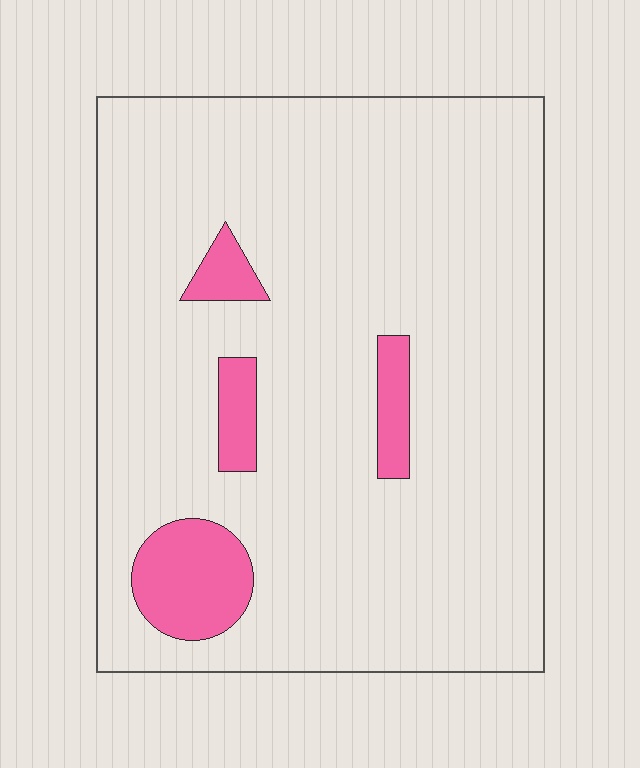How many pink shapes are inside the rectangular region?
4.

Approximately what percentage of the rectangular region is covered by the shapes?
Approximately 10%.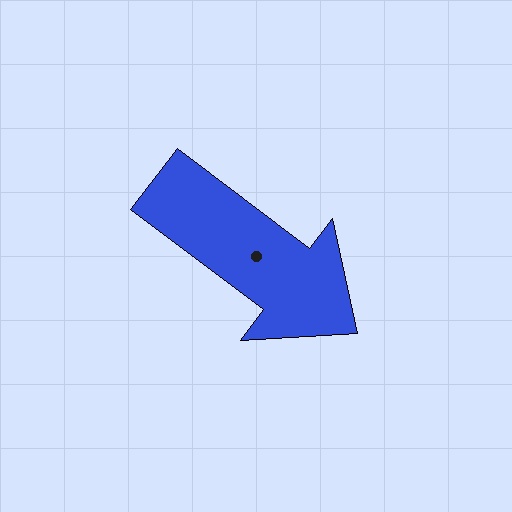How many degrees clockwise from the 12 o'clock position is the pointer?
Approximately 127 degrees.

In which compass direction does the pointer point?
Southeast.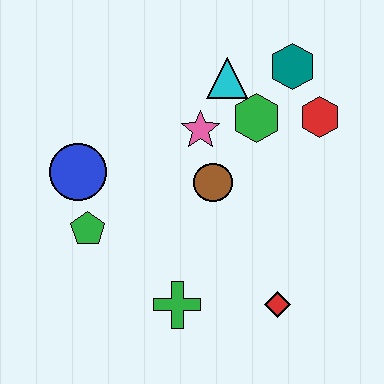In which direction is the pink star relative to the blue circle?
The pink star is to the right of the blue circle.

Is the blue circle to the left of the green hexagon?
Yes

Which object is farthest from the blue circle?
The red hexagon is farthest from the blue circle.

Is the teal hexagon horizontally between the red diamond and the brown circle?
No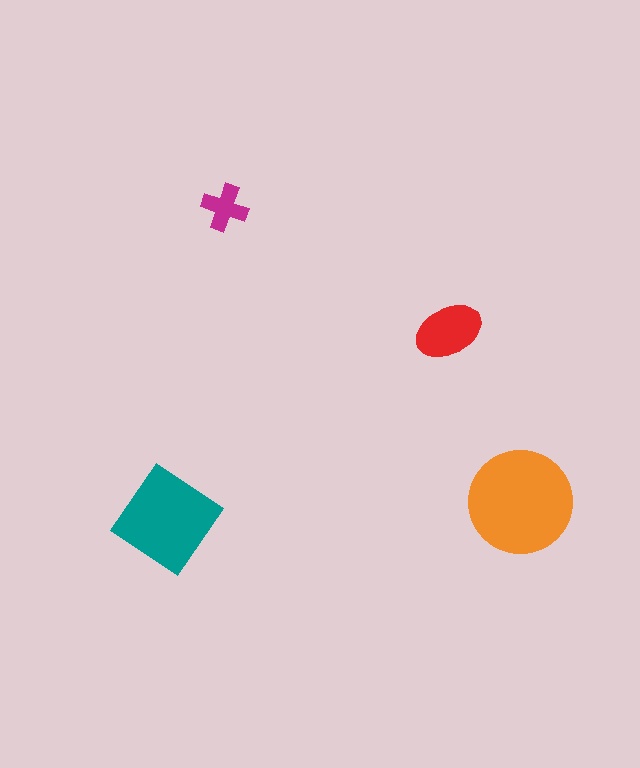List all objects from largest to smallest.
The orange circle, the teal diamond, the red ellipse, the magenta cross.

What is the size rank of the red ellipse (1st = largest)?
3rd.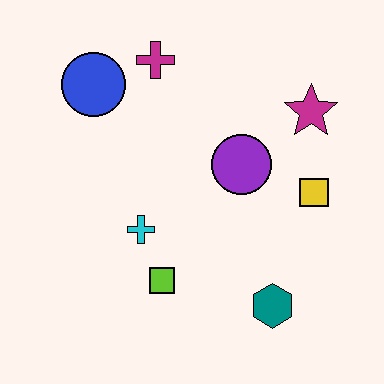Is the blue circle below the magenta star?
No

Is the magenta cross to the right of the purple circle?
No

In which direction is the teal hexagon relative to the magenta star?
The teal hexagon is below the magenta star.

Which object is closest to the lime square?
The cyan cross is closest to the lime square.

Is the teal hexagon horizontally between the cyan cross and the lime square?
No